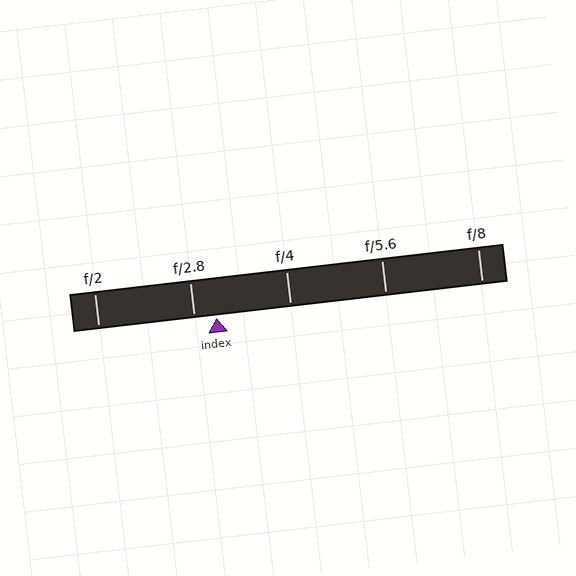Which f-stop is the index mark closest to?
The index mark is closest to f/2.8.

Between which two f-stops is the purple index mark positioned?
The index mark is between f/2.8 and f/4.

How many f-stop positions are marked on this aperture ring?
There are 5 f-stop positions marked.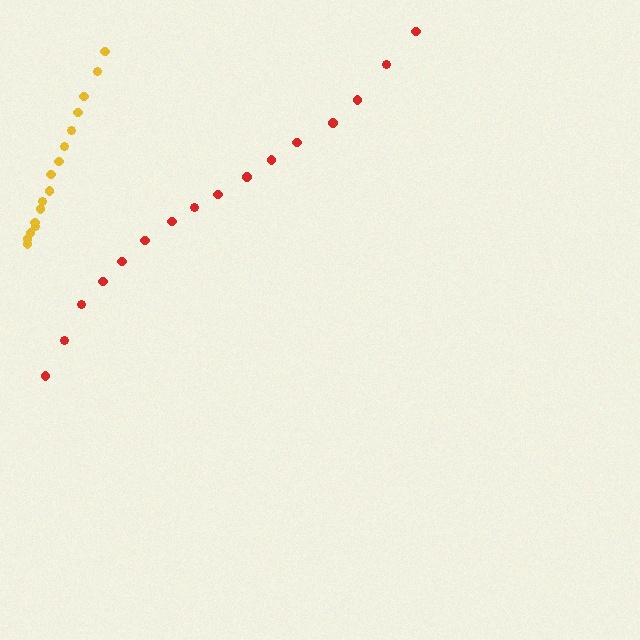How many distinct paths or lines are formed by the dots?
There are 2 distinct paths.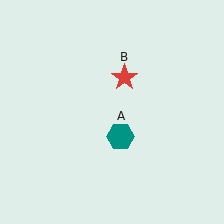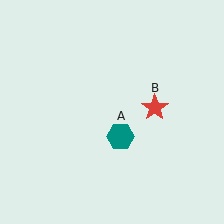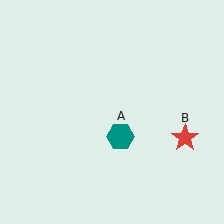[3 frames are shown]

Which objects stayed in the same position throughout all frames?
Teal hexagon (object A) remained stationary.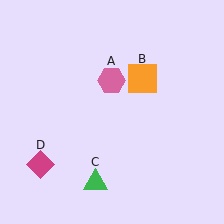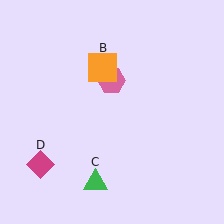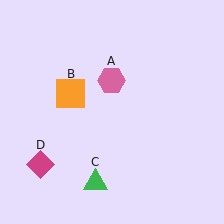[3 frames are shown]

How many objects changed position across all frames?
1 object changed position: orange square (object B).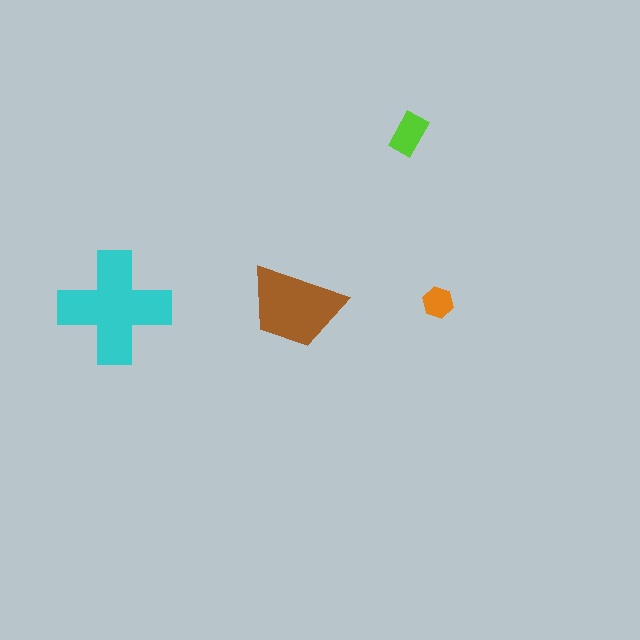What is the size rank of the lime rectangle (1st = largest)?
3rd.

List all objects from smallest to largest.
The orange hexagon, the lime rectangle, the brown trapezoid, the cyan cross.